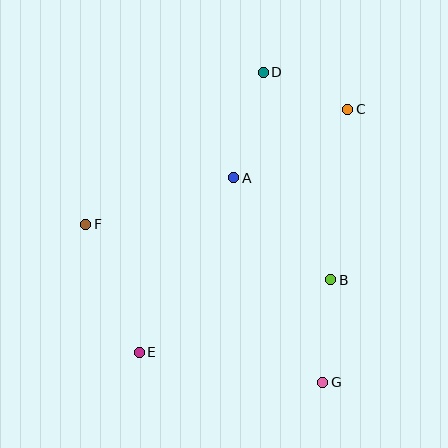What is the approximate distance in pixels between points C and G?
The distance between C and G is approximately 274 pixels.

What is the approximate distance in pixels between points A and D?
The distance between A and D is approximately 110 pixels.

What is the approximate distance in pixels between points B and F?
The distance between B and F is approximately 251 pixels.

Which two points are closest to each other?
Points C and D are closest to each other.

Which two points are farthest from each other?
Points C and E are farthest from each other.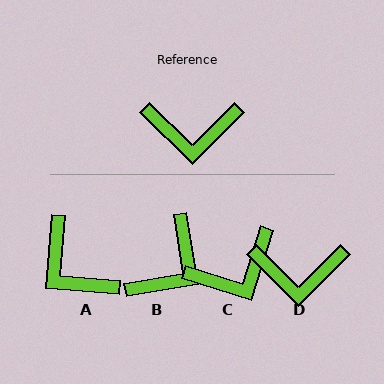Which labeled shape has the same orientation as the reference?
D.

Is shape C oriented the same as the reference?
No, it is off by about 28 degrees.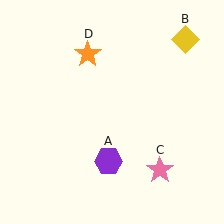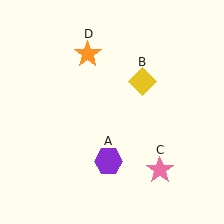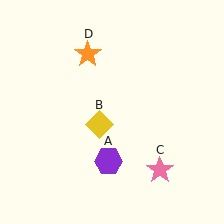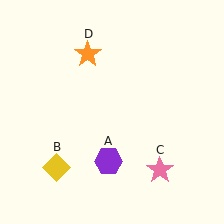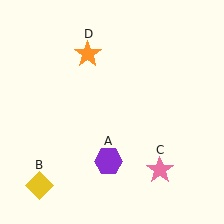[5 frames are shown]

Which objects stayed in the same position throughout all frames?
Purple hexagon (object A) and pink star (object C) and orange star (object D) remained stationary.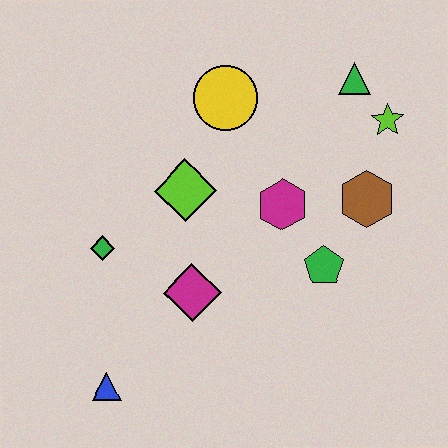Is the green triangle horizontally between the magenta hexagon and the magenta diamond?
No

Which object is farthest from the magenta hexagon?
The blue triangle is farthest from the magenta hexagon.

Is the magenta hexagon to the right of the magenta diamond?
Yes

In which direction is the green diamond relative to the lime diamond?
The green diamond is to the left of the lime diamond.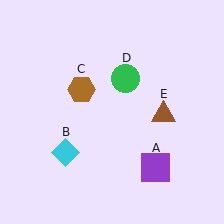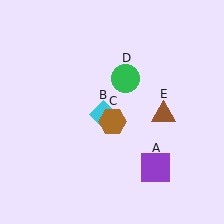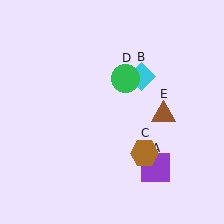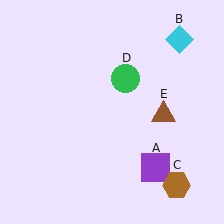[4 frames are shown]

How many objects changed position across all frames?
2 objects changed position: cyan diamond (object B), brown hexagon (object C).